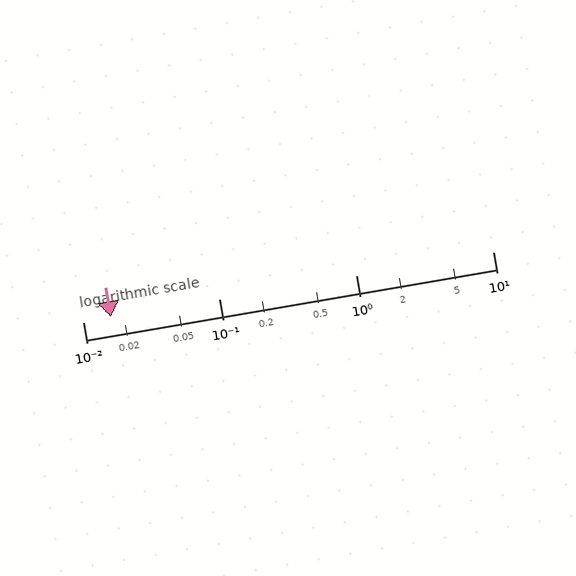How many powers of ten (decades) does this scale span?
The scale spans 3 decades, from 0.01 to 10.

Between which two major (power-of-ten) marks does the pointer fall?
The pointer is between 0.01 and 0.1.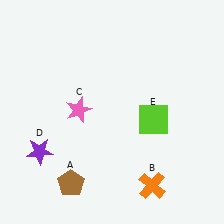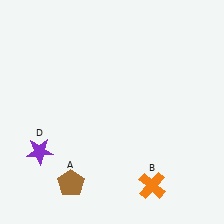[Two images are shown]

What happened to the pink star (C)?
The pink star (C) was removed in Image 2. It was in the top-left area of Image 1.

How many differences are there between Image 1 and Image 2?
There are 2 differences between the two images.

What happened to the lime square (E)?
The lime square (E) was removed in Image 2. It was in the bottom-right area of Image 1.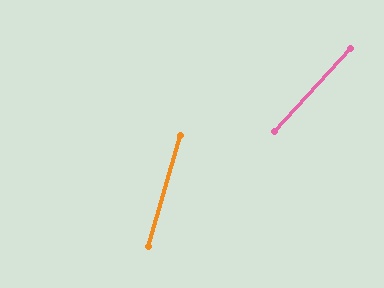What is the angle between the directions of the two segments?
Approximately 27 degrees.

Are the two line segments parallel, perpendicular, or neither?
Neither parallel nor perpendicular — they differ by about 27°.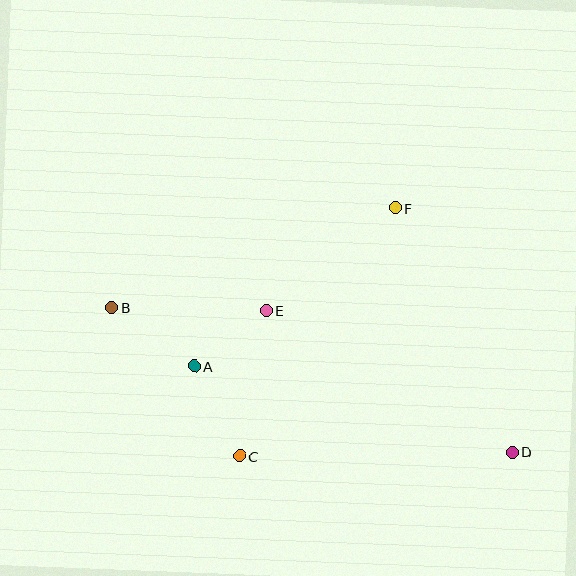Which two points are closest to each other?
Points A and E are closest to each other.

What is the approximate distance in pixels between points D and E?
The distance between D and E is approximately 284 pixels.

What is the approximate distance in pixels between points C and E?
The distance between C and E is approximately 148 pixels.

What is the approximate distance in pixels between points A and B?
The distance between A and B is approximately 101 pixels.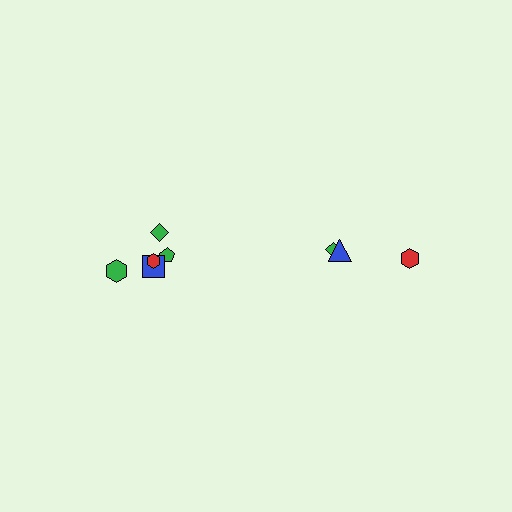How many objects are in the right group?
There are 3 objects.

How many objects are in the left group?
There are 5 objects.